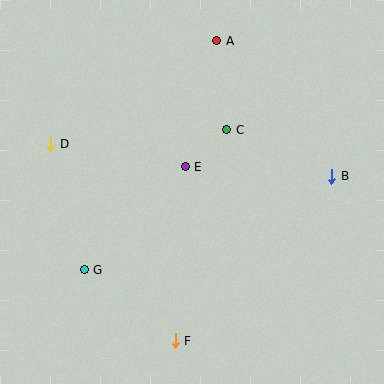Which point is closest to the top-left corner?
Point D is closest to the top-left corner.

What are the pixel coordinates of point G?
Point G is at (84, 270).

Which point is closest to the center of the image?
Point E at (185, 167) is closest to the center.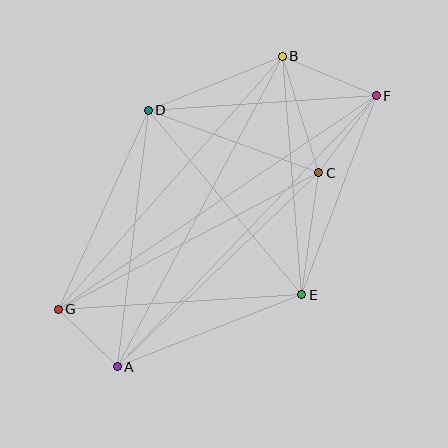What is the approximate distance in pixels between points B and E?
The distance between B and E is approximately 239 pixels.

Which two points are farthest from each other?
Points F and G are farthest from each other.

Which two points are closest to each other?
Points A and G are closest to each other.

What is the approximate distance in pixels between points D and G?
The distance between D and G is approximately 219 pixels.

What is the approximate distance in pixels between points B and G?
The distance between B and G is approximately 338 pixels.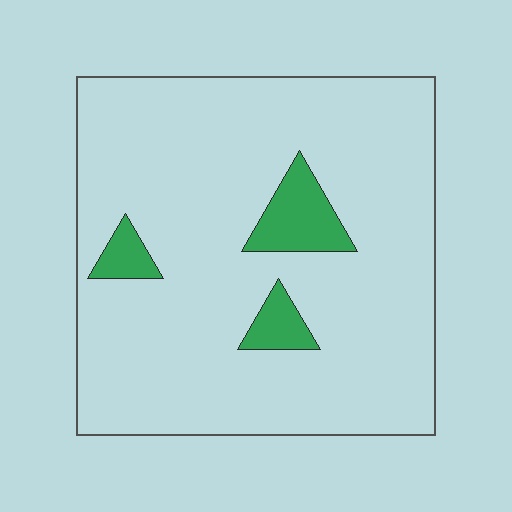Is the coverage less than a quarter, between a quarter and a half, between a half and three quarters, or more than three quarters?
Less than a quarter.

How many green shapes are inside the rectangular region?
3.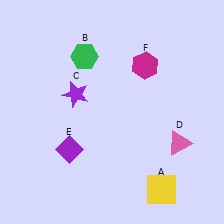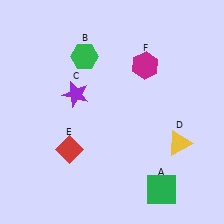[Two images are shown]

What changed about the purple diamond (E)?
In Image 1, E is purple. In Image 2, it changed to red.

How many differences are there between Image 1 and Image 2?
There are 3 differences between the two images.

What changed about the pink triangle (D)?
In Image 1, D is pink. In Image 2, it changed to yellow.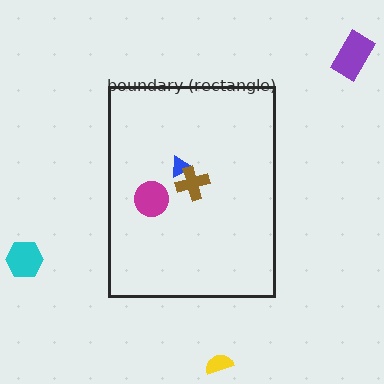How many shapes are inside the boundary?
3 inside, 3 outside.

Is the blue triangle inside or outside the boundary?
Inside.